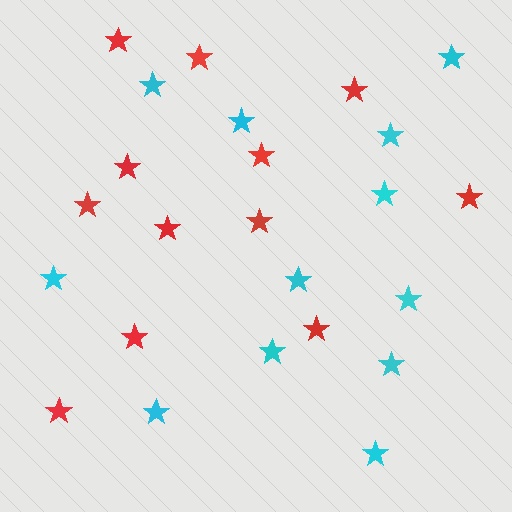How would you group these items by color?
There are 2 groups: one group of red stars (12) and one group of cyan stars (12).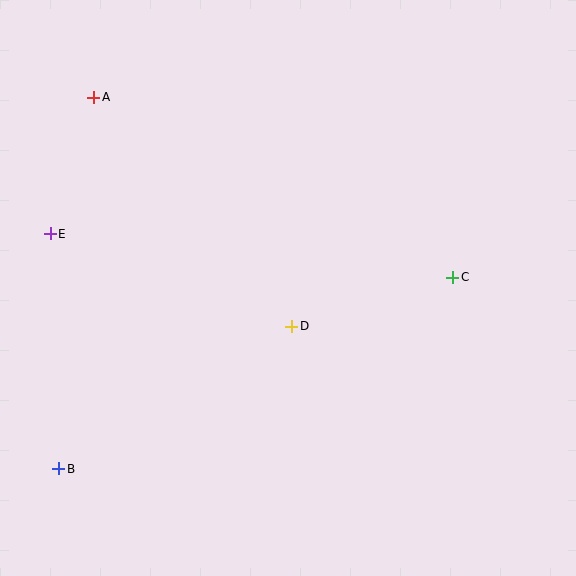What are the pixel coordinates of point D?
Point D is at (292, 326).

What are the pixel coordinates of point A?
Point A is at (94, 97).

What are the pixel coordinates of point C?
Point C is at (453, 277).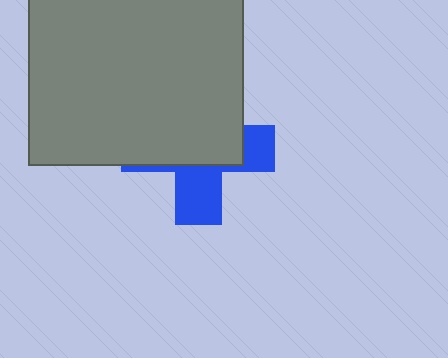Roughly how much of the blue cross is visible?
A small part of it is visible (roughly 39%).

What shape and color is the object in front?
The object in front is a gray square.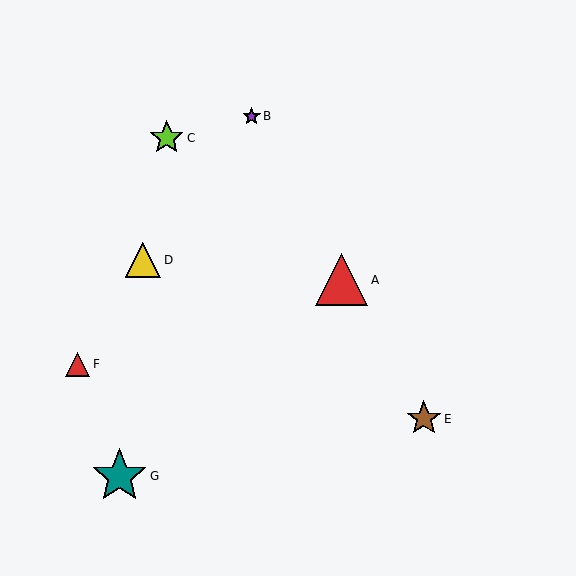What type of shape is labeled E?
Shape E is a brown star.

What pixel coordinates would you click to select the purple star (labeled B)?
Click at (252, 116) to select the purple star B.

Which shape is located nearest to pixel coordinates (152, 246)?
The yellow triangle (labeled D) at (143, 260) is nearest to that location.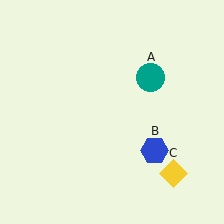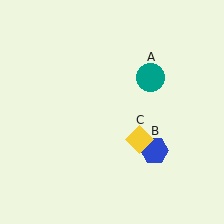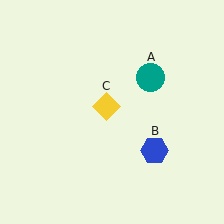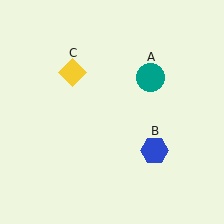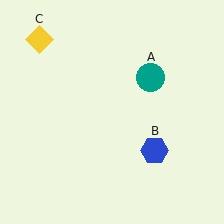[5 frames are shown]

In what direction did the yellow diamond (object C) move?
The yellow diamond (object C) moved up and to the left.